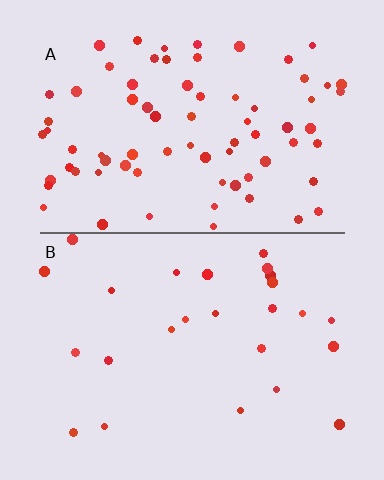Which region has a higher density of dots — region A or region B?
A (the top).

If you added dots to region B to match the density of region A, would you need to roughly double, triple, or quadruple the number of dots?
Approximately triple.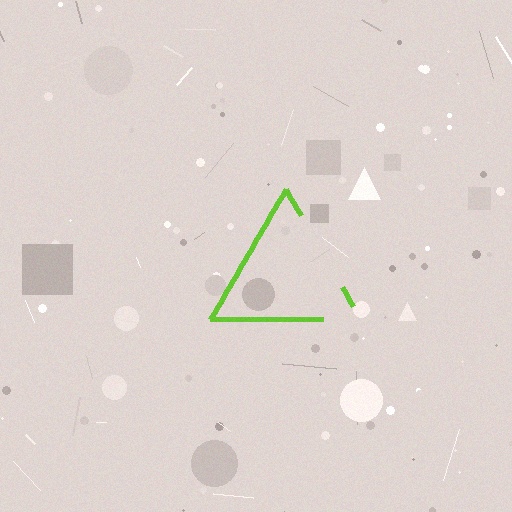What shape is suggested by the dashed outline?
The dashed outline suggests a triangle.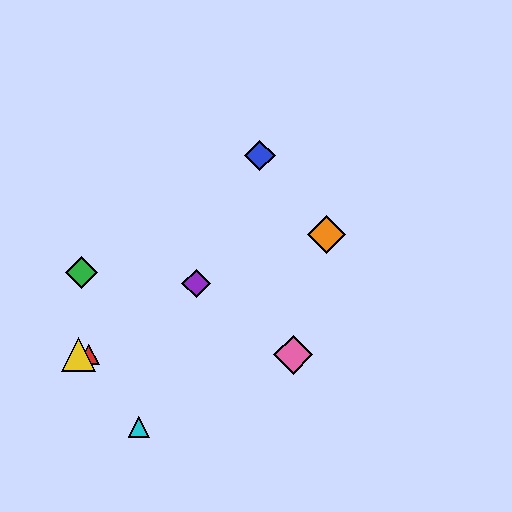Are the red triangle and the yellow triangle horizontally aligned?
Yes, both are at y≈355.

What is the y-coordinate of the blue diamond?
The blue diamond is at y≈156.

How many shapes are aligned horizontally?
3 shapes (the red triangle, the yellow triangle, the pink diamond) are aligned horizontally.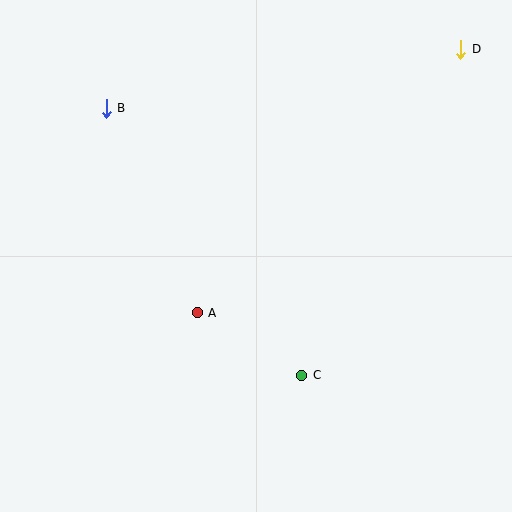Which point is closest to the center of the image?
Point A at (197, 313) is closest to the center.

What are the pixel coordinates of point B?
Point B is at (106, 108).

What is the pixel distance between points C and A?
The distance between C and A is 122 pixels.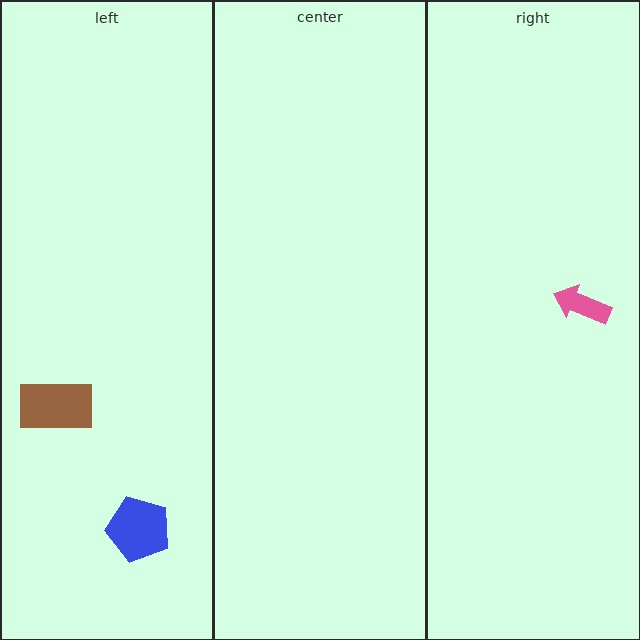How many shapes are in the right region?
1.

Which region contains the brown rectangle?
The left region.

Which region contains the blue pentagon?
The left region.